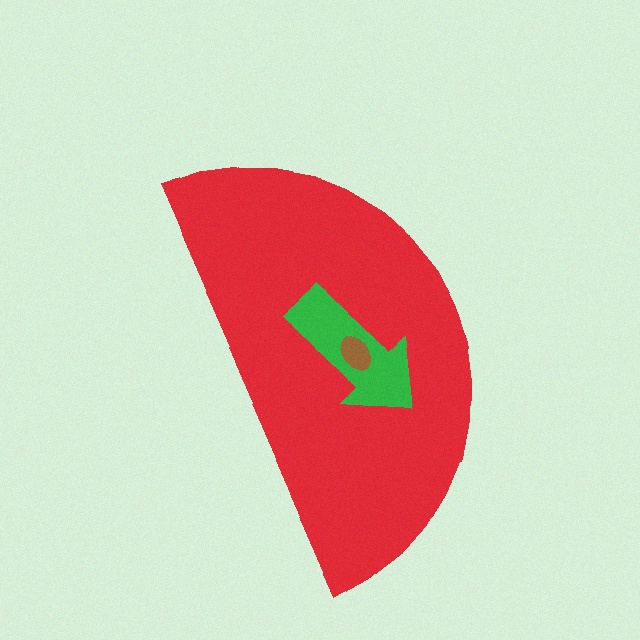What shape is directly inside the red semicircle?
The green arrow.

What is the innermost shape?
The brown ellipse.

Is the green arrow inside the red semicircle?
Yes.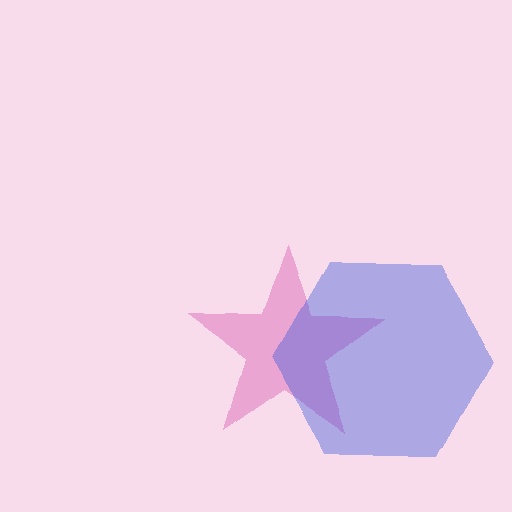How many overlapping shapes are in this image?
There are 2 overlapping shapes in the image.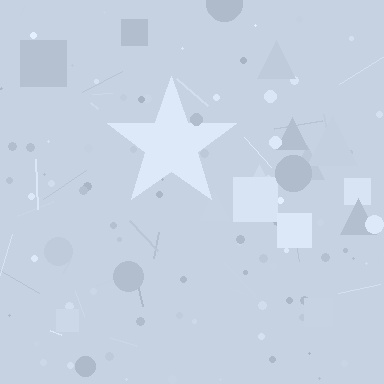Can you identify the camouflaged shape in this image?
The camouflaged shape is a star.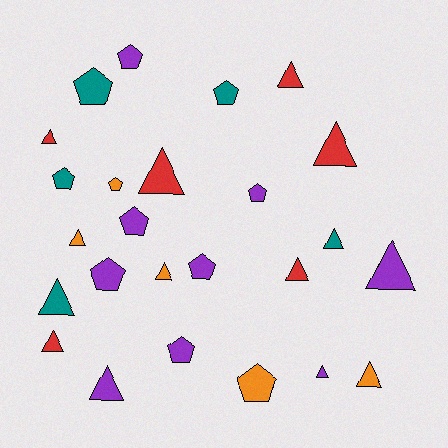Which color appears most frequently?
Purple, with 9 objects.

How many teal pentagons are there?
There are 3 teal pentagons.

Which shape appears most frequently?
Triangle, with 14 objects.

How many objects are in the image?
There are 25 objects.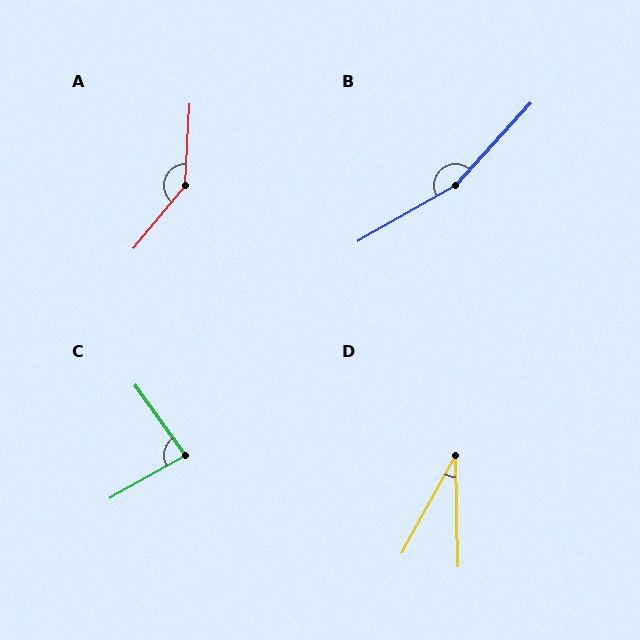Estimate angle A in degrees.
Approximately 144 degrees.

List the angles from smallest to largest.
D (30°), C (83°), A (144°), B (162°).